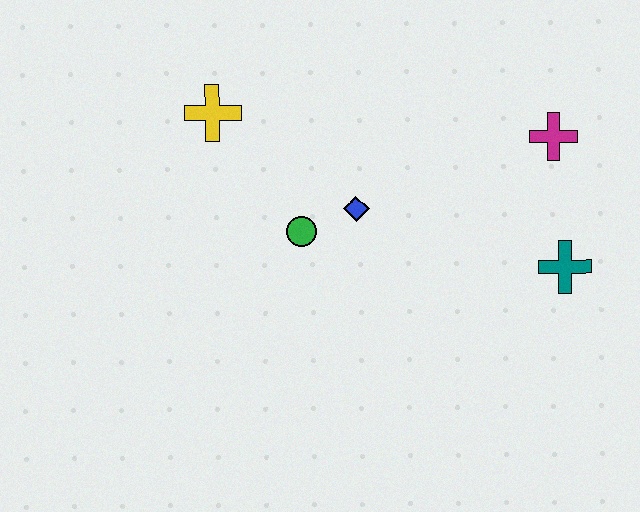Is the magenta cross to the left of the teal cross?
Yes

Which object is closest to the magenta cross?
The teal cross is closest to the magenta cross.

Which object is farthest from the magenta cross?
The yellow cross is farthest from the magenta cross.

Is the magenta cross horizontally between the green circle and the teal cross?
Yes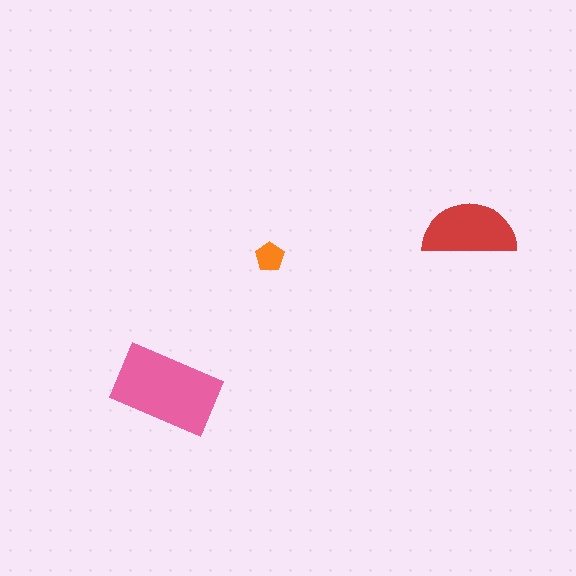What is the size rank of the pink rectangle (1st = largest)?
1st.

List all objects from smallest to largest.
The orange pentagon, the red semicircle, the pink rectangle.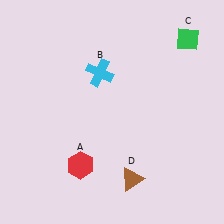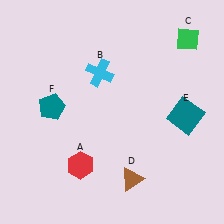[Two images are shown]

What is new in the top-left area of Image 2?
A teal pentagon (F) was added in the top-left area of Image 2.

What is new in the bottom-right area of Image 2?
A teal square (E) was added in the bottom-right area of Image 2.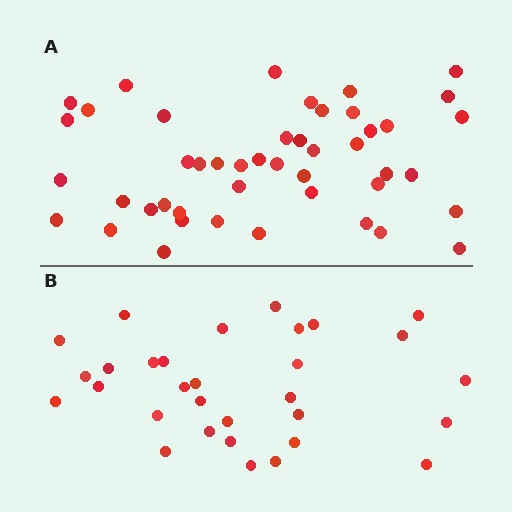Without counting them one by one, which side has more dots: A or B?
Region A (the top region) has more dots.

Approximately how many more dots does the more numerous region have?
Region A has approximately 15 more dots than region B.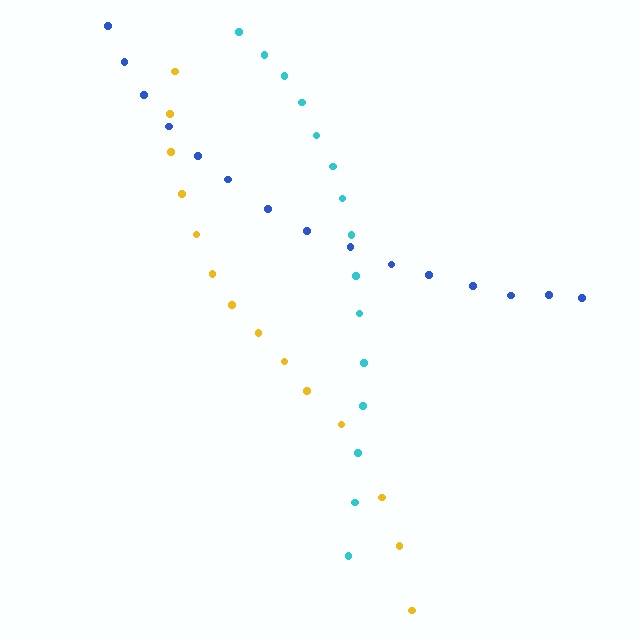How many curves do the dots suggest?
There are 3 distinct paths.